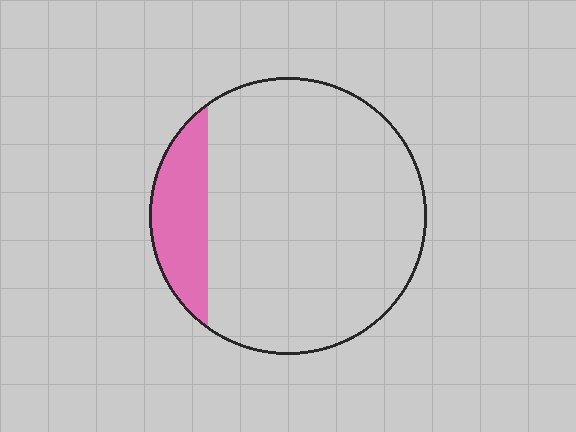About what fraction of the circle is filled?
About one sixth (1/6).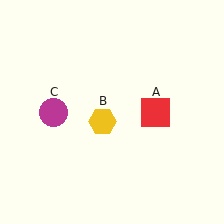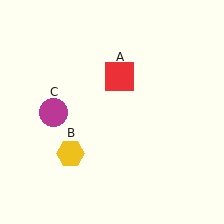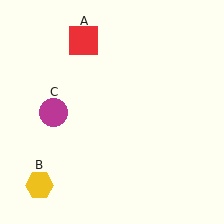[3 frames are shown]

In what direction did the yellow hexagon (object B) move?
The yellow hexagon (object B) moved down and to the left.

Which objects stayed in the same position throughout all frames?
Magenta circle (object C) remained stationary.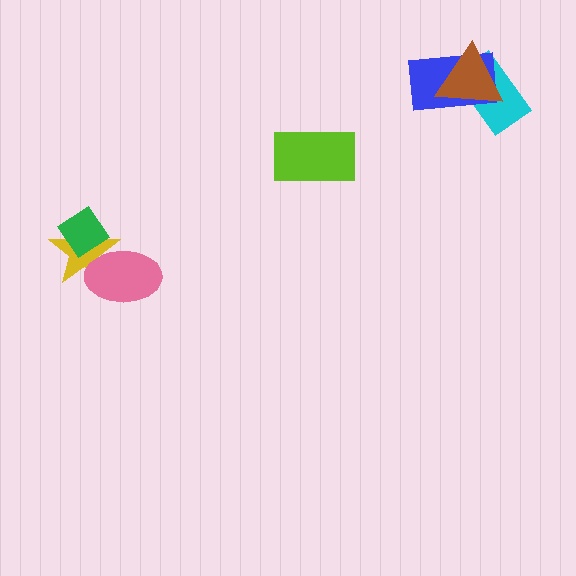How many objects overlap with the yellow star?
2 objects overlap with the yellow star.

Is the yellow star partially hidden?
Yes, it is partially covered by another shape.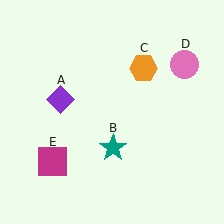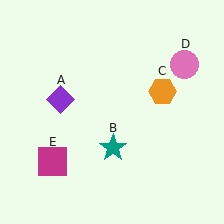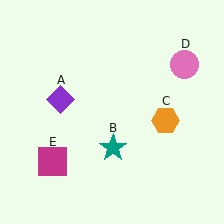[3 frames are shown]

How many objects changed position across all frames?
1 object changed position: orange hexagon (object C).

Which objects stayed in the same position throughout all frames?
Purple diamond (object A) and teal star (object B) and pink circle (object D) and magenta square (object E) remained stationary.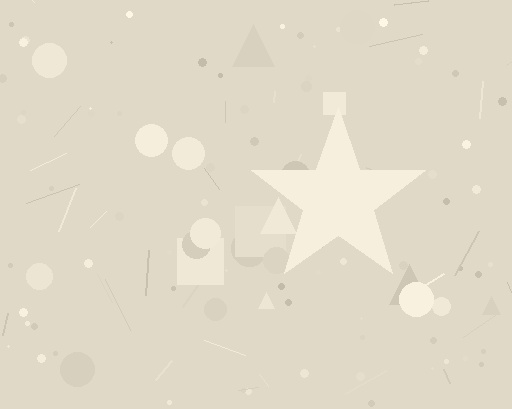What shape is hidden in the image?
A star is hidden in the image.